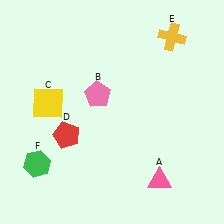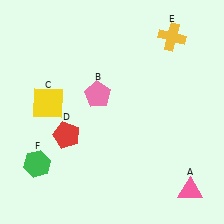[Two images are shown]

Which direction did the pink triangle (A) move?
The pink triangle (A) moved right.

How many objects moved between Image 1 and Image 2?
1 object moved between the two images.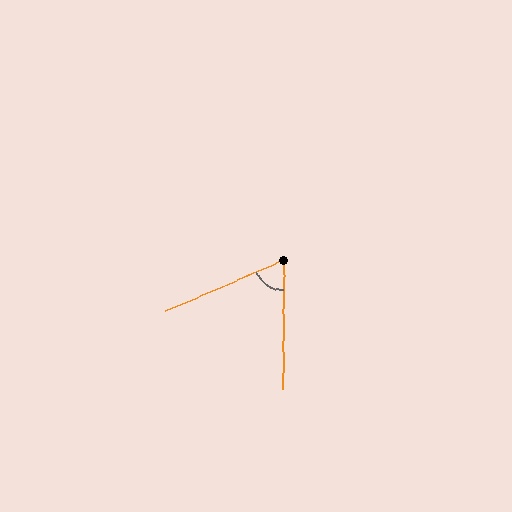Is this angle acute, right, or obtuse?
It is acute.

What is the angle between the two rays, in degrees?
Approximately 66 degrees.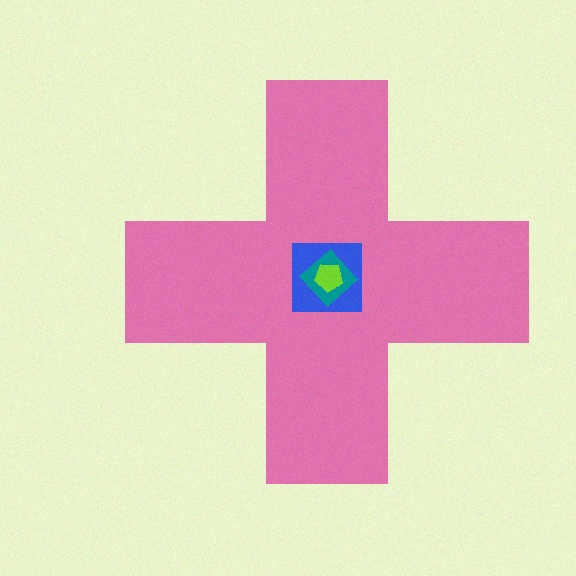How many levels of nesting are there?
4.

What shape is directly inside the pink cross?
The blue square.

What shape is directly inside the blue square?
The teal diamond.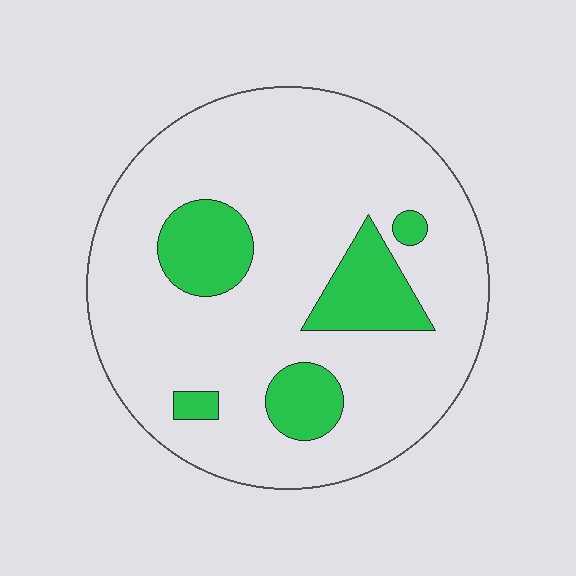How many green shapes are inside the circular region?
5.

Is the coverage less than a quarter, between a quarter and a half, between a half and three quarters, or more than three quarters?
Less than a quarter.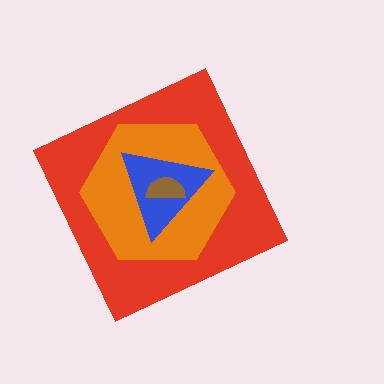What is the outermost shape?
The red diamond.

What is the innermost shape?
The brown semicircle.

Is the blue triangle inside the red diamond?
Yes.